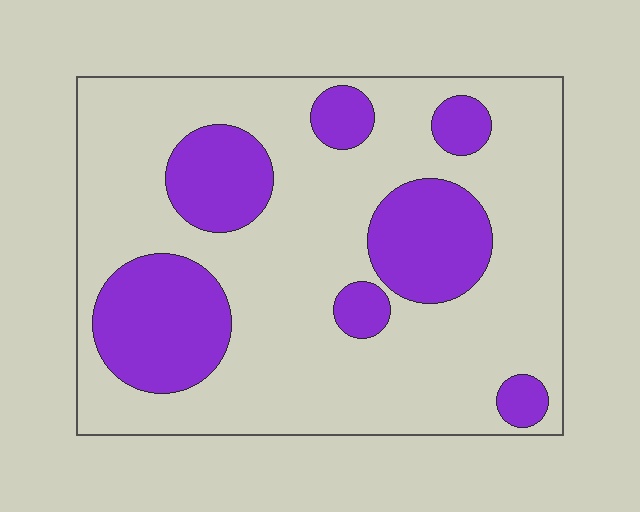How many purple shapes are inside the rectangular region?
7.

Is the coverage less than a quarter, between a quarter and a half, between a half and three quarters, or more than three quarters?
Between a quarter and a half.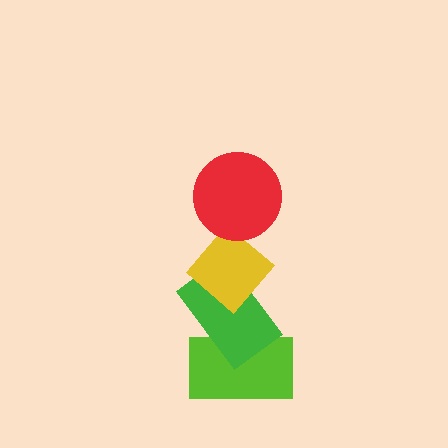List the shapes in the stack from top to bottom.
From top to bottom: the red circle, the yellow diamond, the green rectangle, the lime rectangle.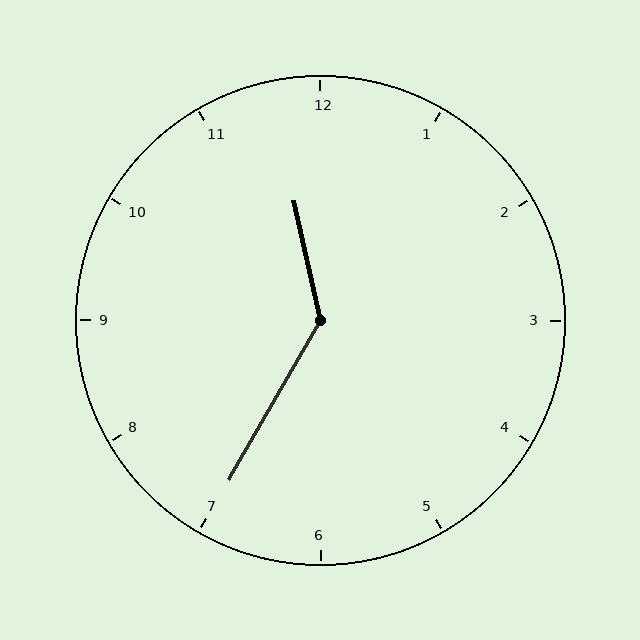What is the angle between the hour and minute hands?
Approximately 138 degrees.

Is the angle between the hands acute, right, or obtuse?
It is obtuse.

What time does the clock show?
11:35.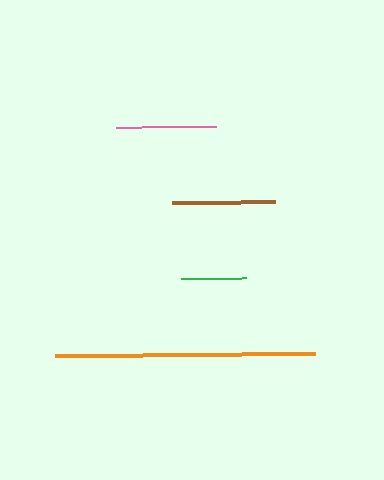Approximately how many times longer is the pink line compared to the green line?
The pink line is approximately 1.5 times the length of the green line.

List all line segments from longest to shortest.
From longest to shortest: orange, brown, pink, green.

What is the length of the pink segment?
The pink segment is approximately 100 pixels long.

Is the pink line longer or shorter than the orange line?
The orange line is longer than the pink line.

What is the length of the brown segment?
The brown segment is approximately 103 pixels long.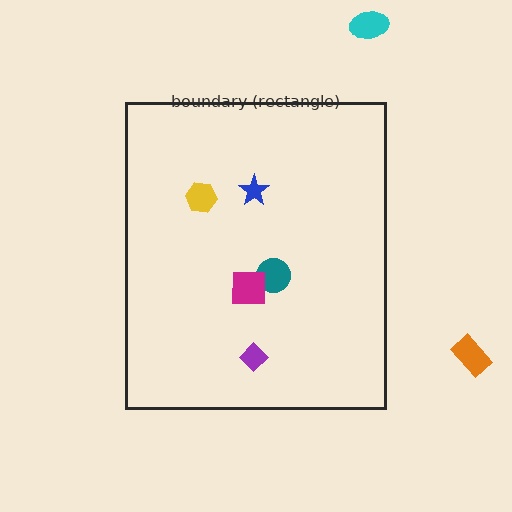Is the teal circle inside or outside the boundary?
Inside.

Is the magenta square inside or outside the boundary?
Inside.